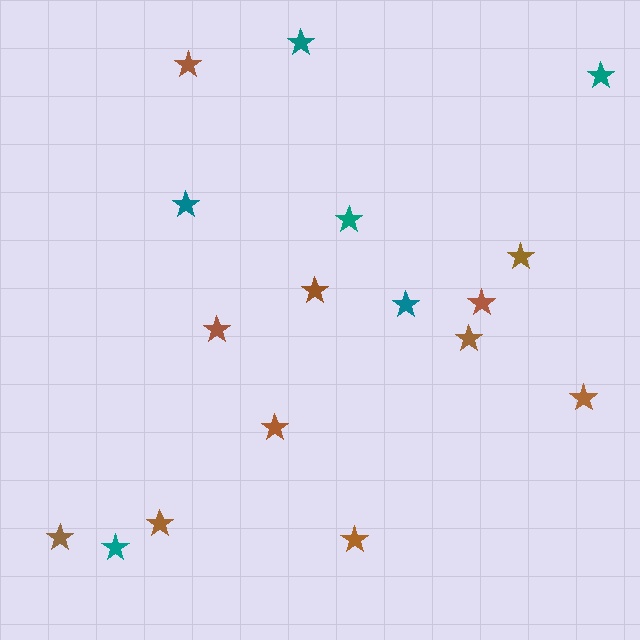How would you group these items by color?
There are 2 groups: one group of teal stars (6) and one group of brown stars (11).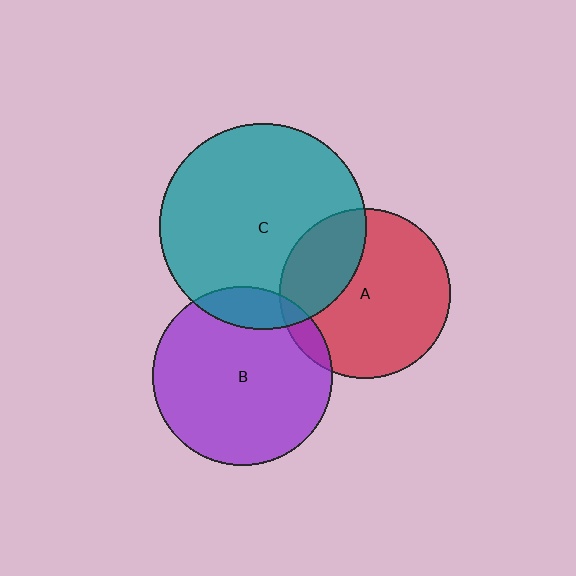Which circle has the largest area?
Circle C (teal).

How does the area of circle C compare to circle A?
Approximately 1.5 times.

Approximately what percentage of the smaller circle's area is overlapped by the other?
Approximately 15%.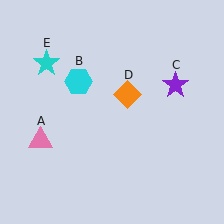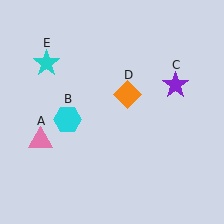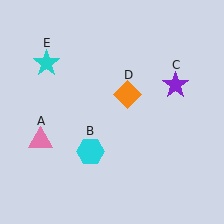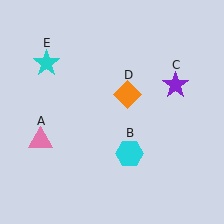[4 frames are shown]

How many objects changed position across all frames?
1 object changed position: cyan hexagon (object B).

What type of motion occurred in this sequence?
The cyan hexagon (object B) rotated counterclockwise around the center of the scene.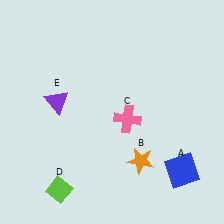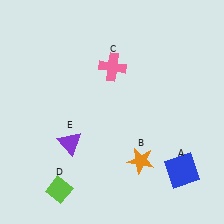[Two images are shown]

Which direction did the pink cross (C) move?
The pink cross (C) moved up.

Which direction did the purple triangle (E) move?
The purple triangle (E) moved down.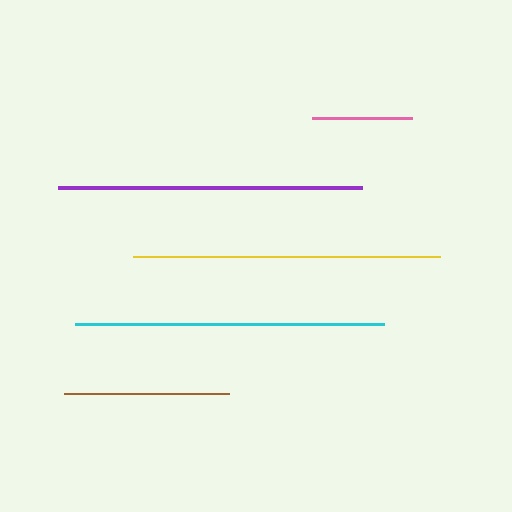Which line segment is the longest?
The cyan line is the longest at approximately 309 pixels.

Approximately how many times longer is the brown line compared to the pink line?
The brown line is approximately 1.6 times the length of the pink line.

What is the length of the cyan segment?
The cyan segment is approximately 309 pixels long.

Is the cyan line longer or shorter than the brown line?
The cyan line is longer than the brown line.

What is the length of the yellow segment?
The yellow segment is approximately 307 pixels long.